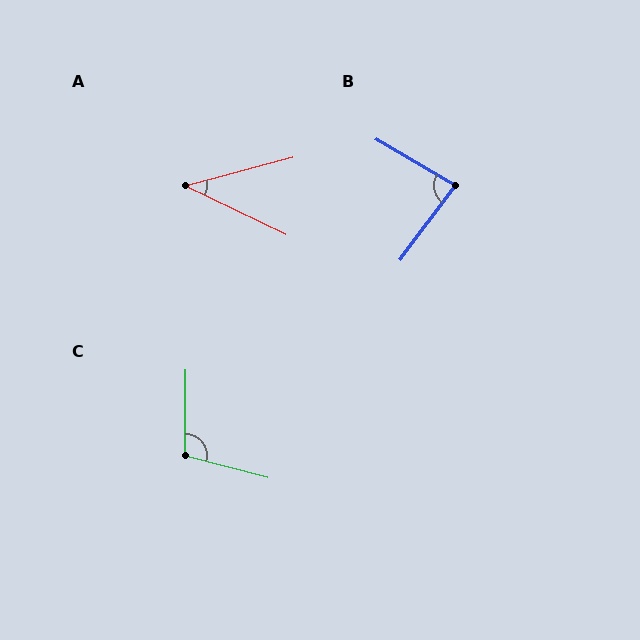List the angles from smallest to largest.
A (41°), B (84°), C (104°).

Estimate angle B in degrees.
Approximately 84 degrees.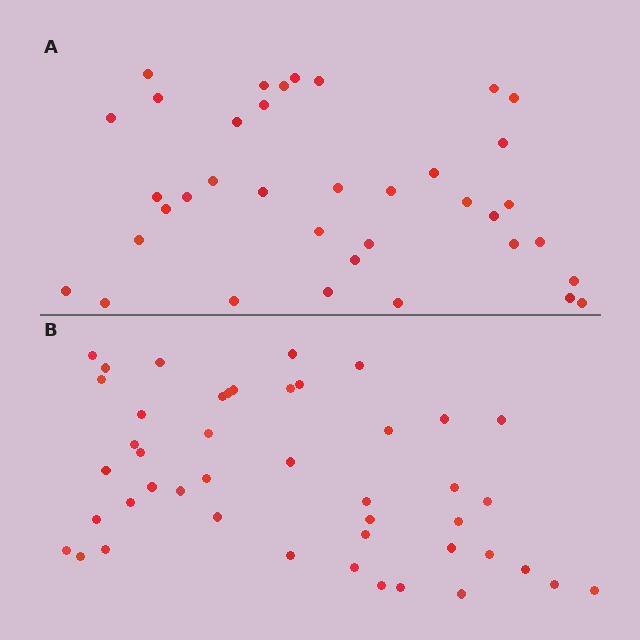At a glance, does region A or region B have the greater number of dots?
Region B (the bottom region) has more dots.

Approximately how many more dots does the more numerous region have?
Region B has roughly 8 or so more dots than region A.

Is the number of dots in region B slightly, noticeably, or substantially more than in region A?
Region B has only slightly more — the two regions are fairly close. The ratio is roughly 1.2 to 1.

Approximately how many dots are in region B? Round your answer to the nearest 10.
About 40 dots. (The exact count is 45, which rounds to 40.)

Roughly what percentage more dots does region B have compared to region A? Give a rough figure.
About 20% more.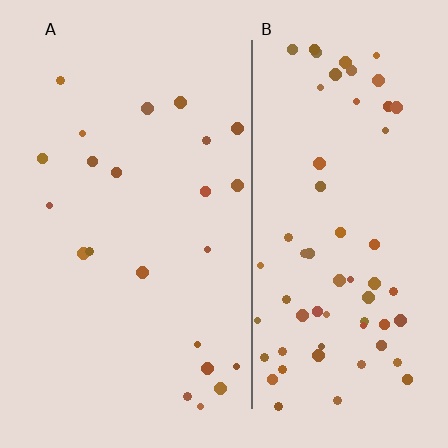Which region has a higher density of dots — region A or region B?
B (the right).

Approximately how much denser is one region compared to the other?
Approximately 2.9× — region B over region A.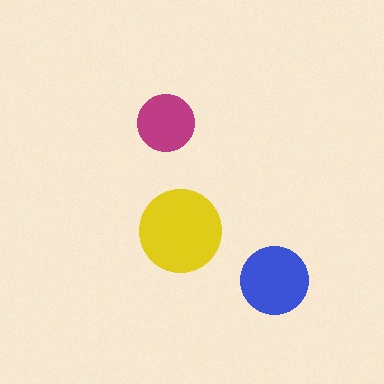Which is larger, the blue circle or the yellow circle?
The yellow one.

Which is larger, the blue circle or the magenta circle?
The blue one.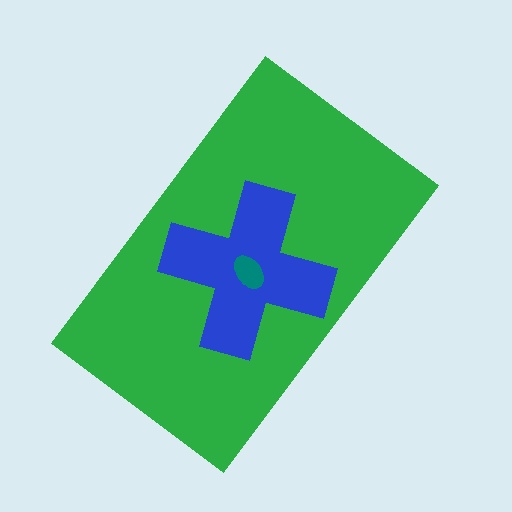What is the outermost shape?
The green rectangle.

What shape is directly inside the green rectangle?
The blue cross.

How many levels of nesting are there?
3.